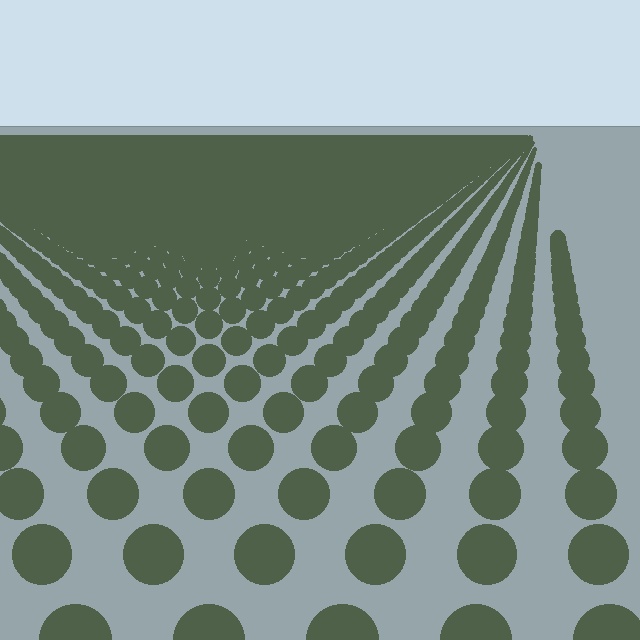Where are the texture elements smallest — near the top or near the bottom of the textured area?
Near the top.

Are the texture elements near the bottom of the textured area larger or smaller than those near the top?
Larger. Near the bottom, elements are closer to the viewer and appear at a bigger on-screen size.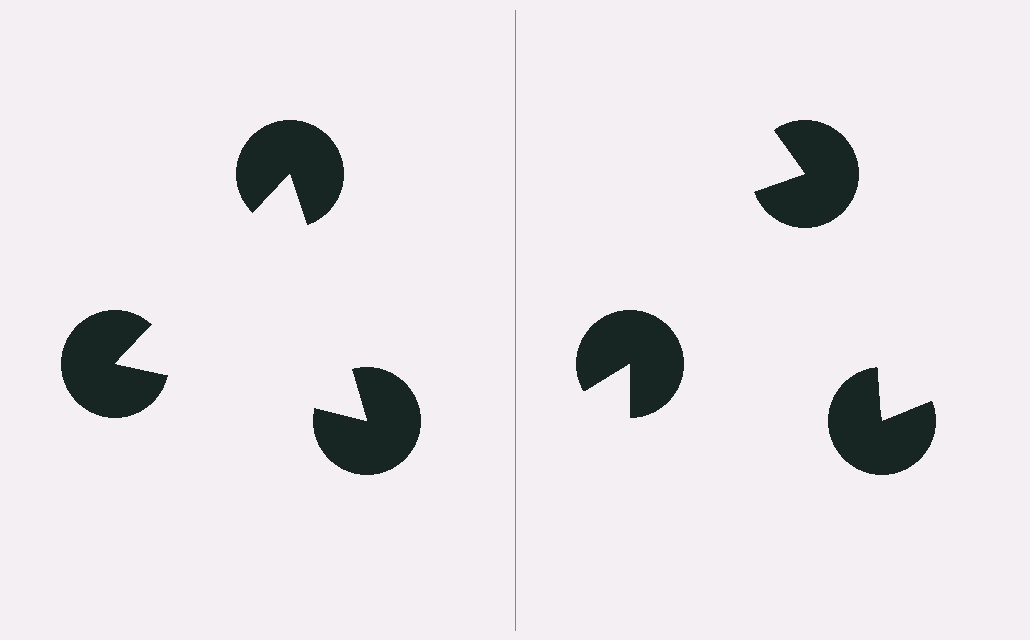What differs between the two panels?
The pac-man discs are positioned identically on both sides; only the wedge orientations differ. On the left they align to a triangle; on the right they are misaligned.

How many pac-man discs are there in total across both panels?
6 — 3 on each side.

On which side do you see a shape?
An illusory triangle appears on the left side. On the right side the wedge cuts are rotated, so no coherent shape forms.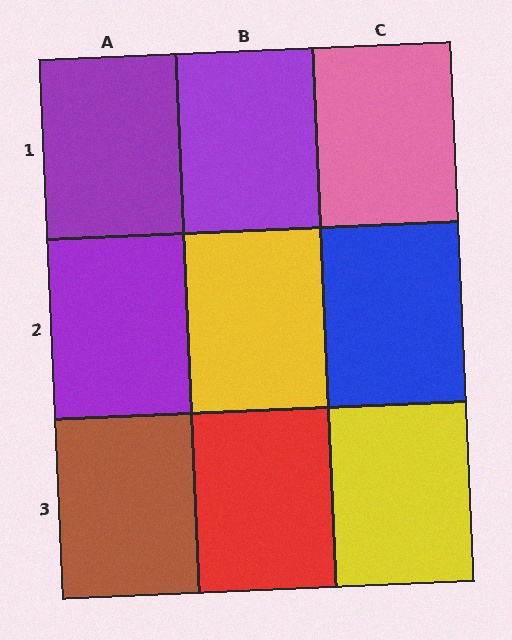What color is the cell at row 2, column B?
Yellow.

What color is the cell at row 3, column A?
Brown.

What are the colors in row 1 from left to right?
Purple, purple, pink.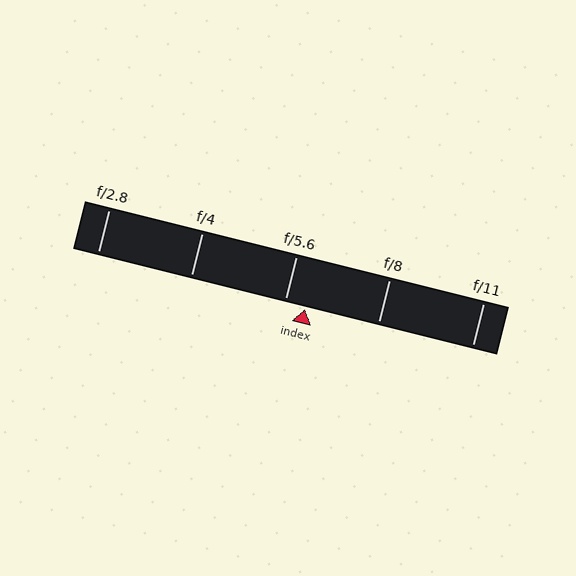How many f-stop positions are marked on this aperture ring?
There are 5 f-stop positions marked.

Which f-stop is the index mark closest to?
The index mark is closest to f/5.6.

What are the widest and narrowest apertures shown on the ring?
The widest aperture shown is f/2.8 and the narrowest is f/11.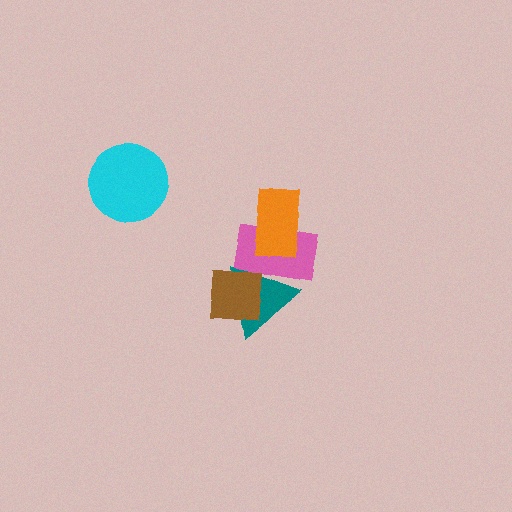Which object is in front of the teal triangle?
The brown square is in front of the teal triangle.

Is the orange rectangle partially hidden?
No, no other shape covers it.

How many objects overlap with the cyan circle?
0 objects overlap with the cyan circle.